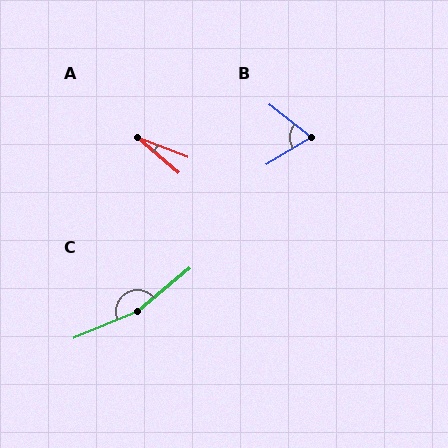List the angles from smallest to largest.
A (20°), B (69°), C (163°).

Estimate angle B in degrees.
Approximately 69 degrees.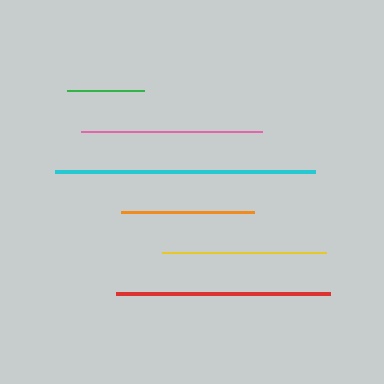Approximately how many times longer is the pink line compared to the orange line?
The pink line is approximately 1.4 times the length of the orange line.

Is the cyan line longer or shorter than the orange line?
The cyan line is longer than the orange line.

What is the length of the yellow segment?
The yellow segment is approximately 164 pixels long.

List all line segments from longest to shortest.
From longest to shortest: cyan, red, pink, yellow, orange, green.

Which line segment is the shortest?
The green line is the shortest at approximately 78 pixels.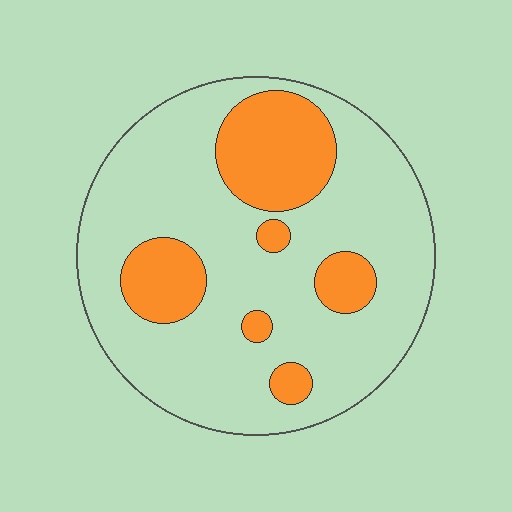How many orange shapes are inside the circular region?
6.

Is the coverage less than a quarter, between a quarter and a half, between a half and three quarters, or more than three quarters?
Less than a quarter.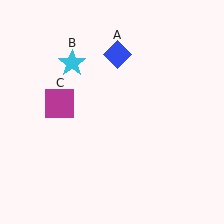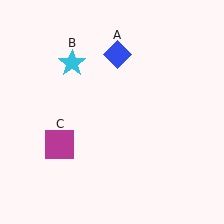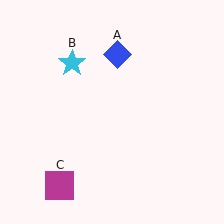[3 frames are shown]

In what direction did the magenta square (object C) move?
The magenta square (object C) moved down.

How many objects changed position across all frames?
1 object changed position: magenta square (object C).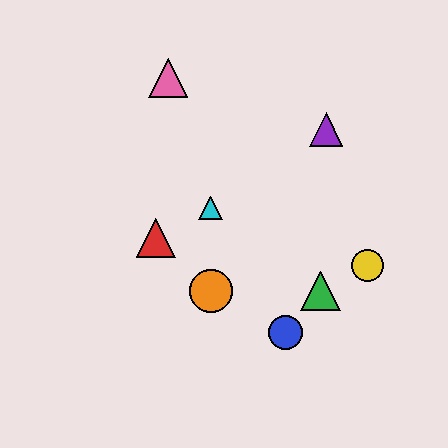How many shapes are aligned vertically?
2 shapes (the orange circle, the cyan triangle) are aligned vertically.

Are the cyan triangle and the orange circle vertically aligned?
Yes, both are at x≈211.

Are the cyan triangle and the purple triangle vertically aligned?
No, the cyan triangle is at x≈211 and the purple triangle is at x≈326.